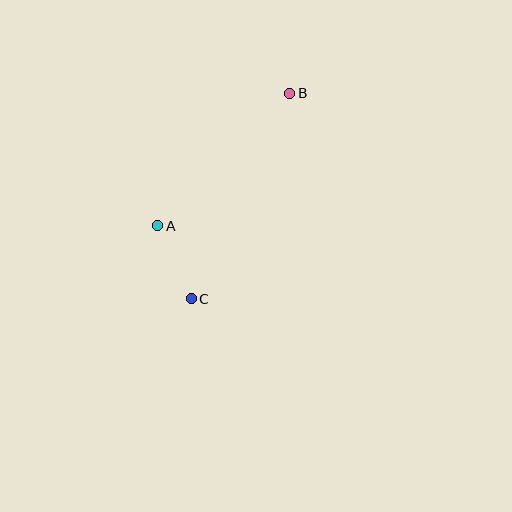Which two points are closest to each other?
Points A and C are closest to each other.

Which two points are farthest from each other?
Points B and C are farthest from each other.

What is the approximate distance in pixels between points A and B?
The distance between A and B is approximately 187 pixels.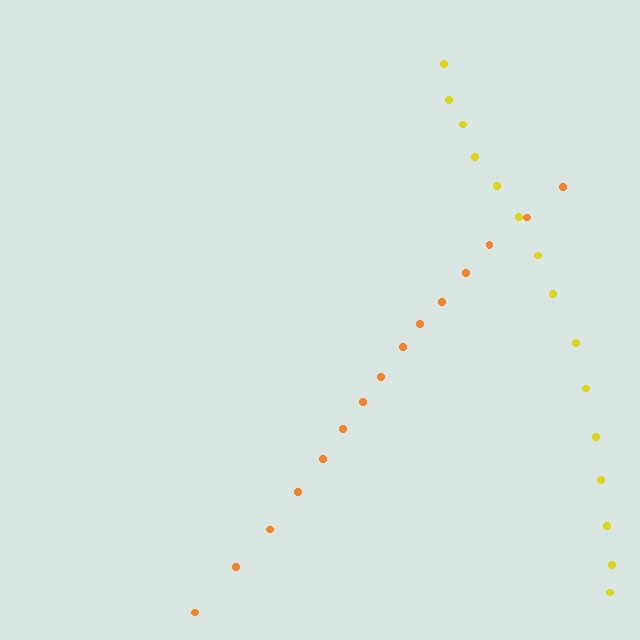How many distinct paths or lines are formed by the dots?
There are 2 distinct paths.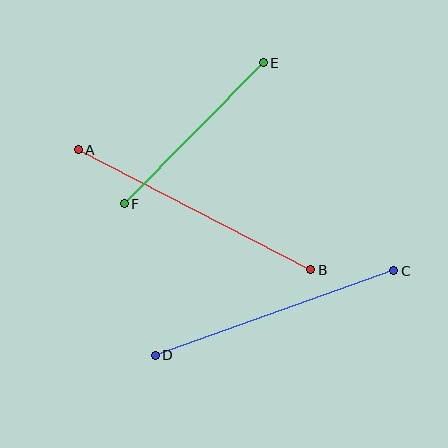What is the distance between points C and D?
The distance is approximately 253 pixels.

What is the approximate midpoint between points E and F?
The midpoint is at approximately (194, 133) pixels.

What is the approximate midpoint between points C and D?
The midpoint is at approximately (274, 313) pixels.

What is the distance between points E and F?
The distance is approximately 198 pixels.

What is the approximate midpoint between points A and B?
The midpoint is at approximately (195, 210) pixels.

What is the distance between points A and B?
The distance is approximately 262 pixels.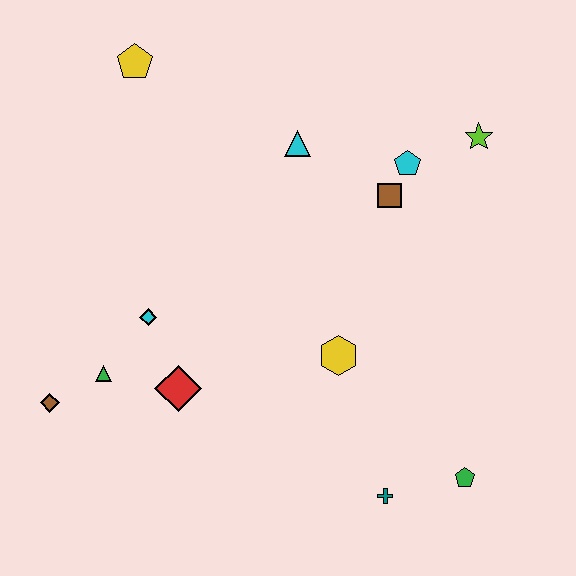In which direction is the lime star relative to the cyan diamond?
The lime star is to the right of the cyan diamond.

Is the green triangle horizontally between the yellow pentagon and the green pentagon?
No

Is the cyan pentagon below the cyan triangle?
Yes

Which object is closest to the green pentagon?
The teal cross is closest to the green pentagon.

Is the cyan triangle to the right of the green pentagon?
No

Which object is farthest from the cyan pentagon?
The brown diamond is farthest from the cyan pentagon.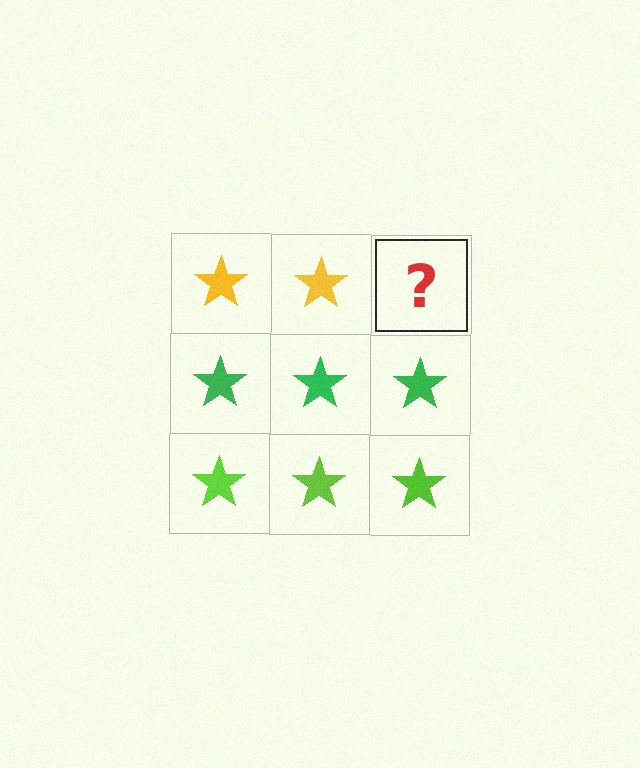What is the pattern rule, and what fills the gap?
The rule is that each row has a consistent color. The gap should be filled with a yellow star.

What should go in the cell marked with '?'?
The missing cell should contain a yellow star.